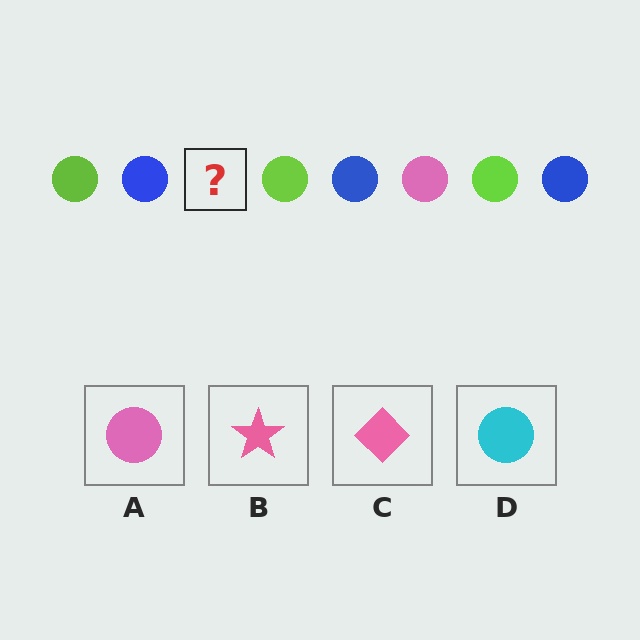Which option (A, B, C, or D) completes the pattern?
A.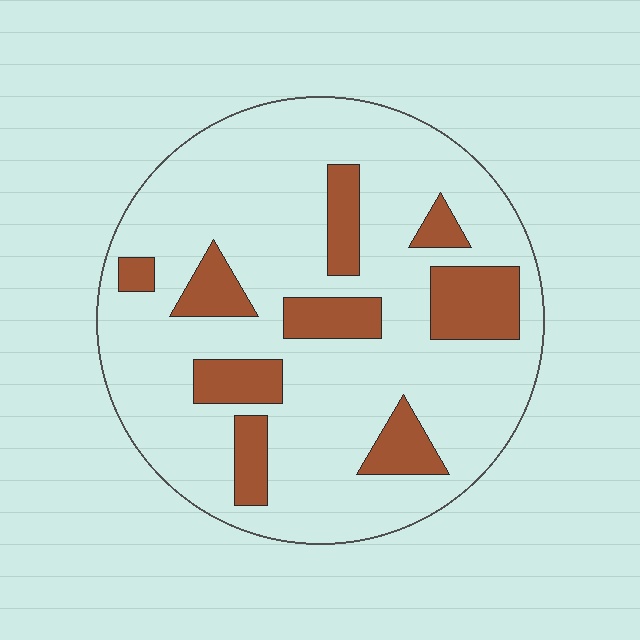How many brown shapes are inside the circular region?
9.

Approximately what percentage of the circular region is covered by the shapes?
Approximately 20%.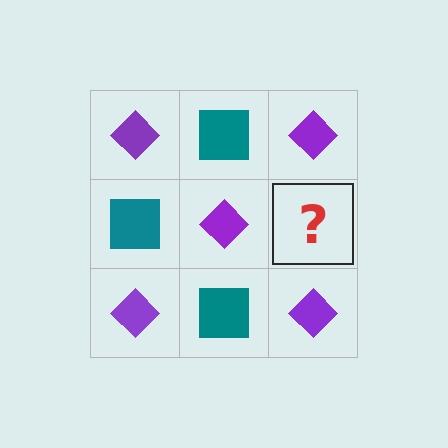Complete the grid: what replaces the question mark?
The question mark should be replaced with a teal square.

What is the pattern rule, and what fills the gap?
The rule is that it alternates purple diamond and teal square in a checkerboard pattern. The gap should be filled with a teal square.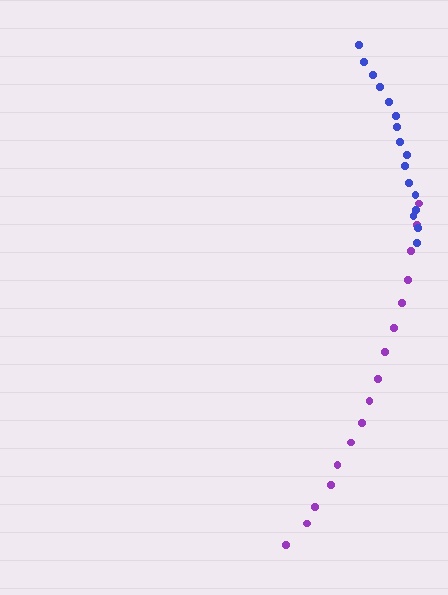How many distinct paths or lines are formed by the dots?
There are 2 distinct paths.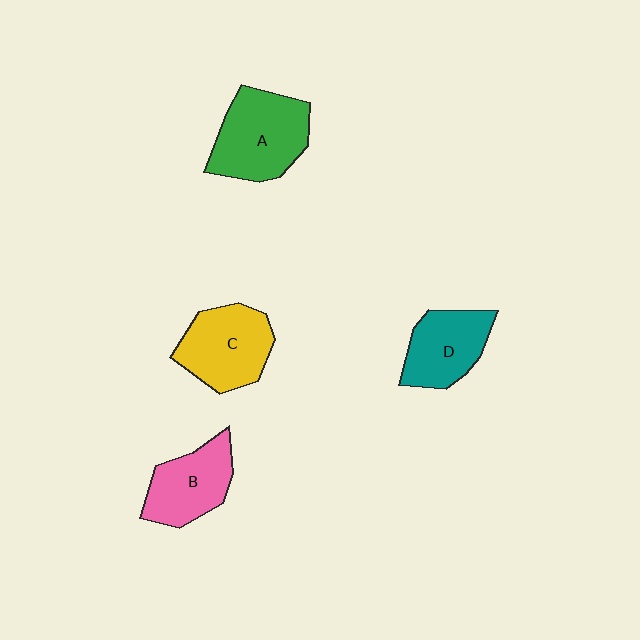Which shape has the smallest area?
Shape D (teal).